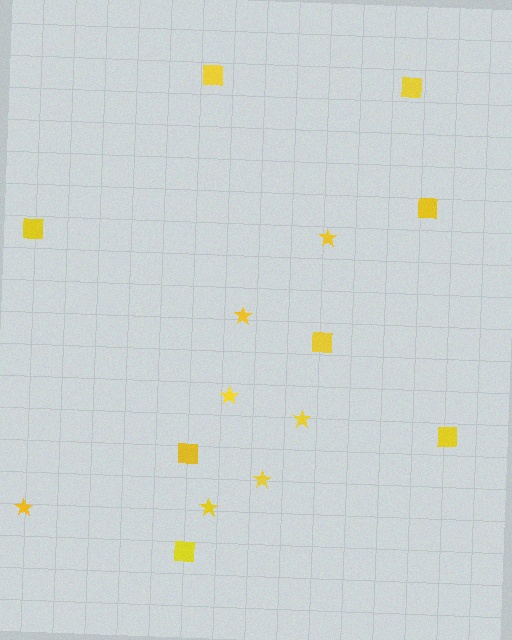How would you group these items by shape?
There are 2 groups: one group of squares (8) and one group of stars (7).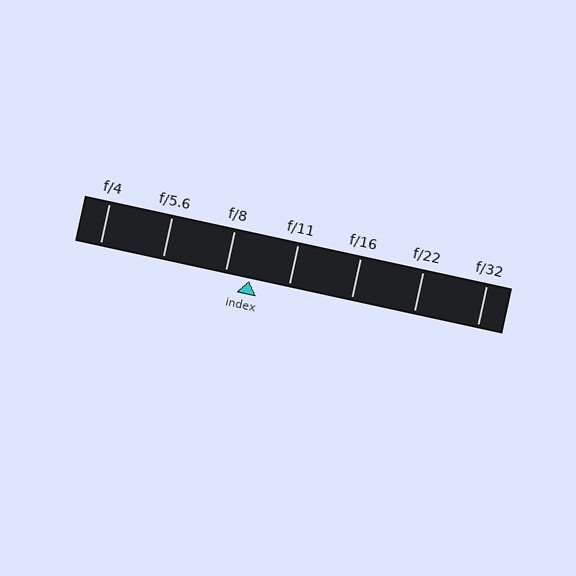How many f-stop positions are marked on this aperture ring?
There are 7 f-stop positions marked.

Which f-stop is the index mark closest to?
The index mark is closest to f/8.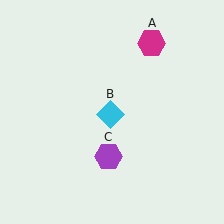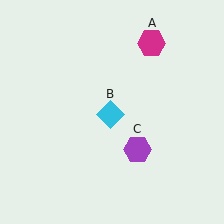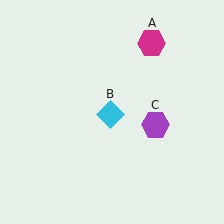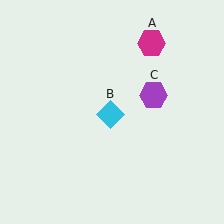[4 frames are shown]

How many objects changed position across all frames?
1 object changed position: purple hexagon (object C).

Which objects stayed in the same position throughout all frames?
Magenta hexagon (object A) and cyan diamond (object B) remained stationary.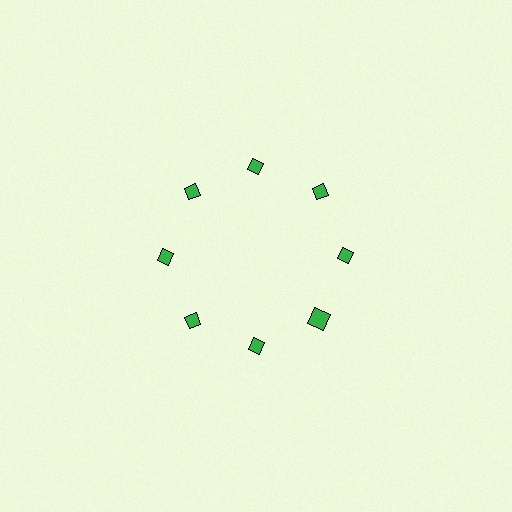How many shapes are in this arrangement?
There are 8 shapes arranged in a ring pattern.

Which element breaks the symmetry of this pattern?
The green square at roughly the 4 o'clock position breaks the symmetry. All other shapes are green diamonds.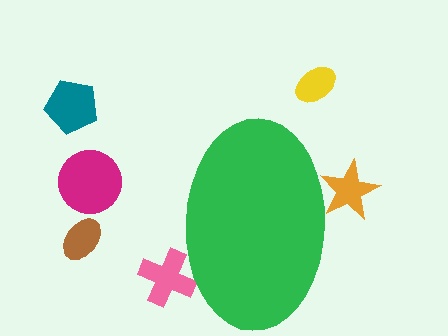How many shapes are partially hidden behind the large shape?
2 shapes are partially hidden.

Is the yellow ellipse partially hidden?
No, the yellow ellipse is fully visible.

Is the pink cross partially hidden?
Yes, the pink cross is partially hidden behind the green ellipse.